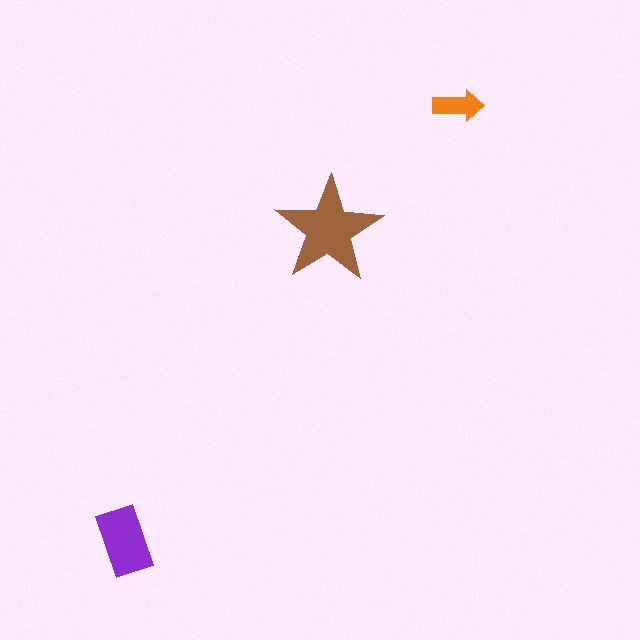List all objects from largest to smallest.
The brown star, the purple rectangle, the orange arrow.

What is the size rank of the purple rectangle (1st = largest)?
2nd.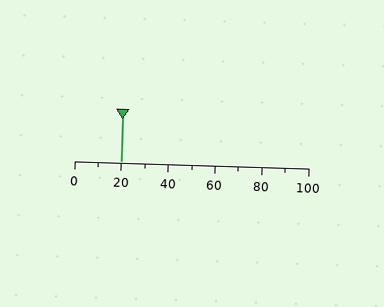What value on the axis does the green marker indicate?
The marker indicates approximately 20.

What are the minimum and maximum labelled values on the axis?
The axis runs from 0 to 100.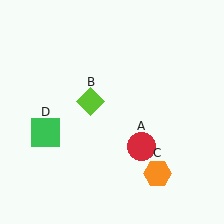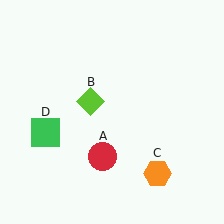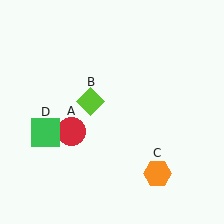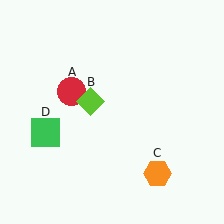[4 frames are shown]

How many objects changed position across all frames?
1 object changed position: red circle (object A).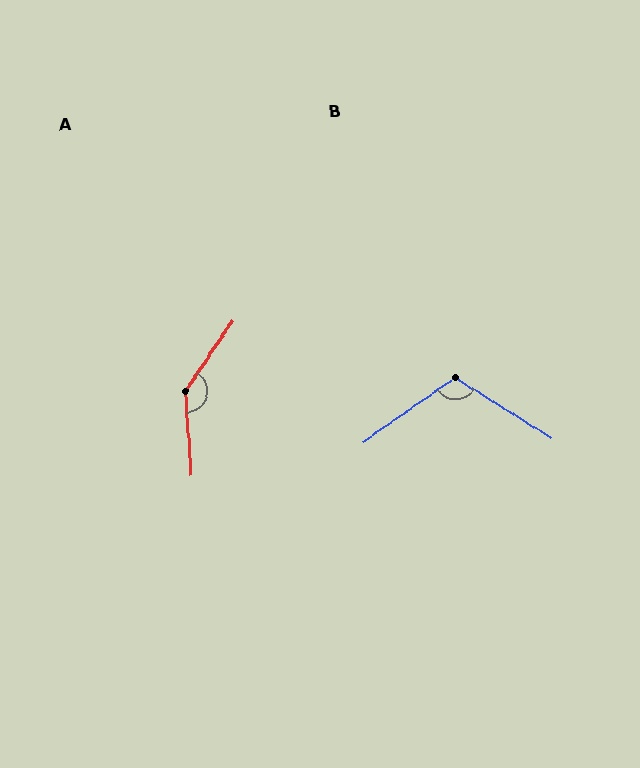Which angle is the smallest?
B, at approximately 113 degrees.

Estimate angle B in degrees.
Approximately 113 degrees.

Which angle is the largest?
A, at approximately 142 degrees.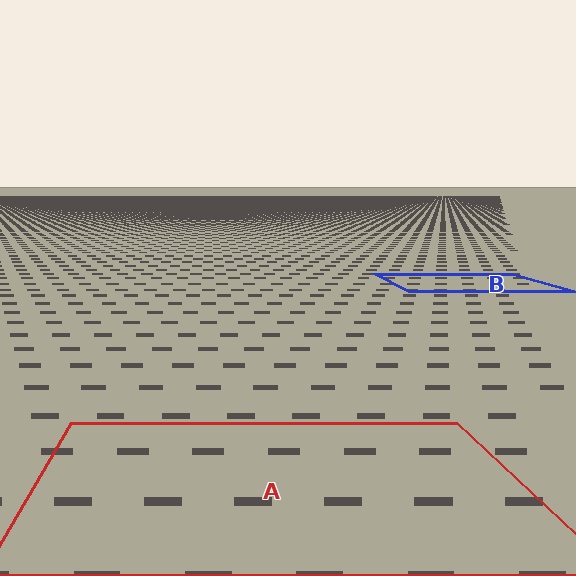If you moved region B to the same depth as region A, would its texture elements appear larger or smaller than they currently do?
They would appear larger. At a closer depth, the same texture elements are projected at a bigger on-screen size.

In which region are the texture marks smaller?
The texture marks are smaller in region B, because it is farther away.